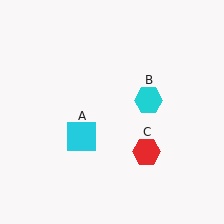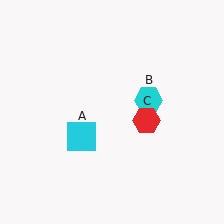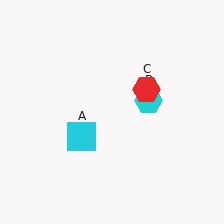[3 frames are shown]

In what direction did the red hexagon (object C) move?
The red hexagon (object C) moved up.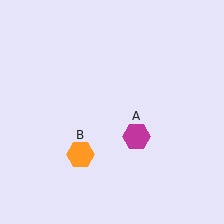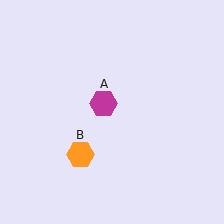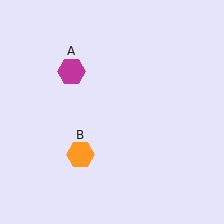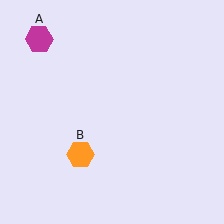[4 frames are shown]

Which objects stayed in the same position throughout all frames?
Orange hexagon (object B) remained stationary.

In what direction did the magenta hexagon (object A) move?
The magenta hexagon (object A) moved up and to the left.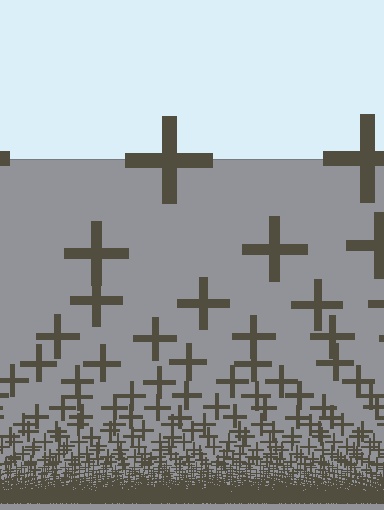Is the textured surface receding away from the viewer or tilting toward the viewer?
The surface appears to tilt toward the viewer. Texture elements get larger and sparser toward the top.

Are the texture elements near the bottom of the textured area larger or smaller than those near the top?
Smaller. The gradient is inverted — elements near the bottom are smaller and denser.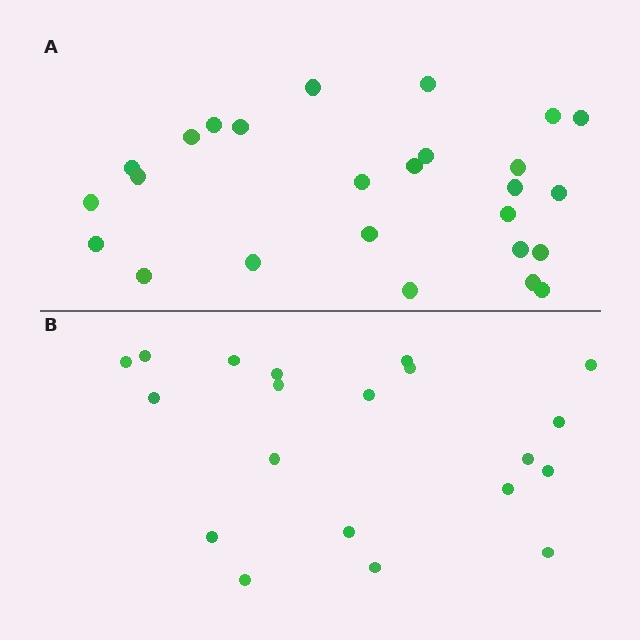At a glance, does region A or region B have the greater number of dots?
Region A (the top region) has more dots.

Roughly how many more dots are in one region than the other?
Region A has about 6 more dots than region B.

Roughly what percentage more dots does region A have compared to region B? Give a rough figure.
About 30% more.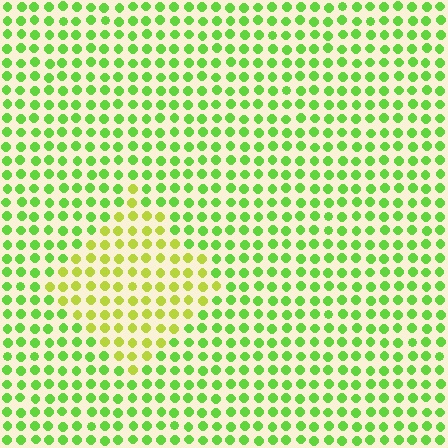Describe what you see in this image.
The image is filled with small lime elements in a uniform arrangement. A diamond-shaped region is visible where the elements are tinted to a slightly different hue, forming a subtle color boundary.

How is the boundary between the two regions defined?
The boundary is defined purely by a slight shift in hue (about 34 degrees). Spacing, size, and orientation are identical on both sides.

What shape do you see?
I see a diamond.